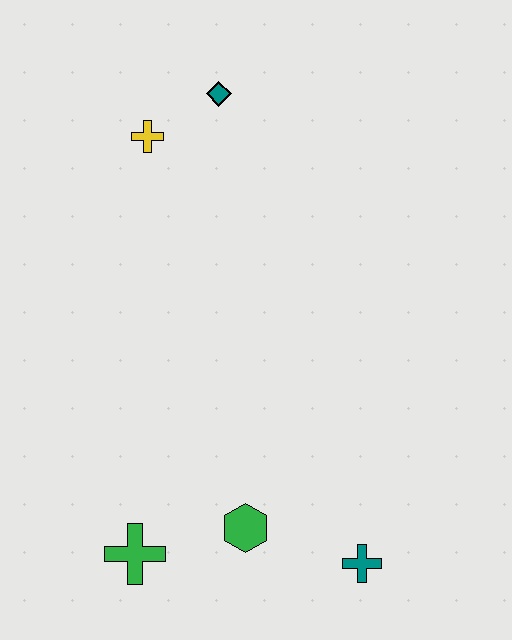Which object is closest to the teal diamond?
The yellow cross is closest to the teal diamond.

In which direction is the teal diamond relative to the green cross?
The teal diamond is above the green cross.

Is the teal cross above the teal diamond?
No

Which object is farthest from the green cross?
The teal diamond is farthest from the green cross.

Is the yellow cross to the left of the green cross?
No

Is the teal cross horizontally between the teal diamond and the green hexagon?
No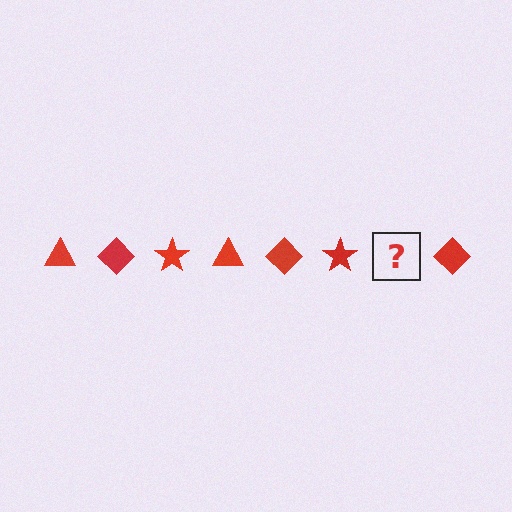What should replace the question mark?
The question mark should be replaced with a red triangle.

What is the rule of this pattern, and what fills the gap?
The rule is that the pattern cycles through triangle, diamond, star shapes in red. The gap should be filled with a red triangle.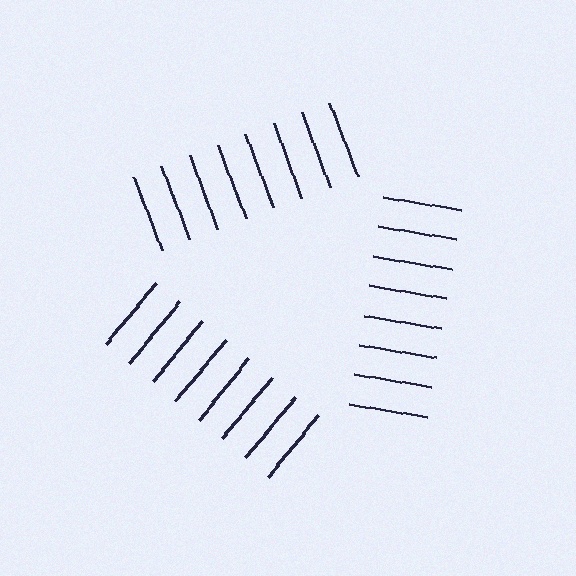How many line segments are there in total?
24 — 8 along each of the 3 edges.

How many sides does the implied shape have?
3 sides — the line-ends trace a triangle.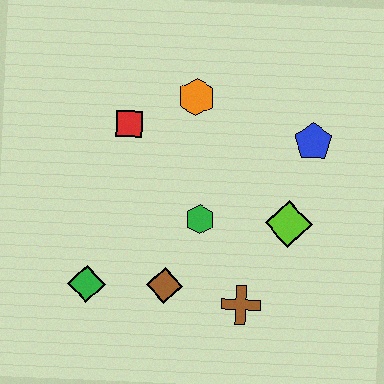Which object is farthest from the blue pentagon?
The green diamond is farthest from the blue pentagon.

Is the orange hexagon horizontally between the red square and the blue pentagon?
Yes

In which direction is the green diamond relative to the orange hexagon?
The green diamond is below the orange hexagon.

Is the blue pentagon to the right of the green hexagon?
Yes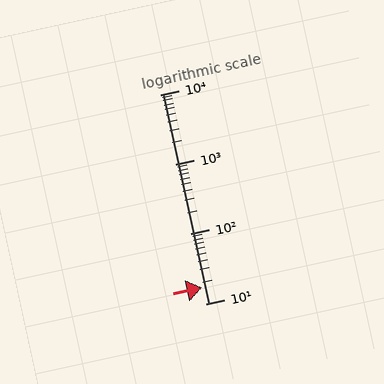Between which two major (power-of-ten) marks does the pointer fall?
The pointer is between 10 and 100.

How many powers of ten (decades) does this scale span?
The scale spans 3 decades, from 10 to 10000.